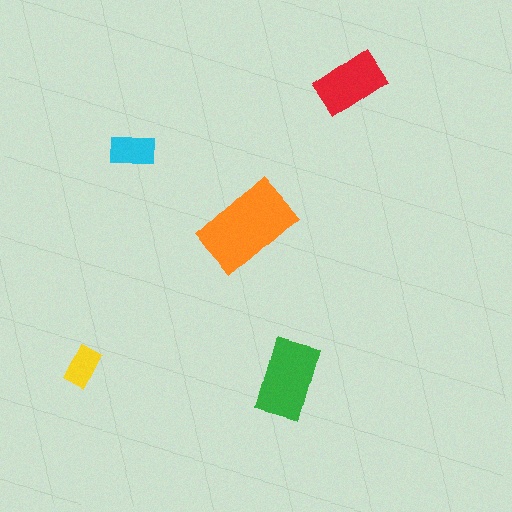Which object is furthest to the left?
The yellow rectangle is leftmost.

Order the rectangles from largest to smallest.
the orange one, the green one, the red one, the cyan one, the yellow one.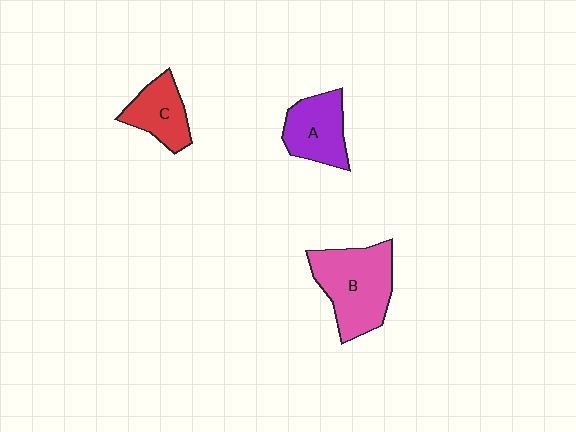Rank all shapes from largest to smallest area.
From largest to smallest: B (pink), A (purple), C (red).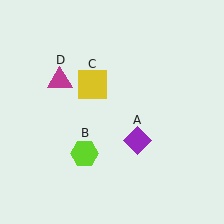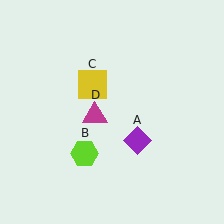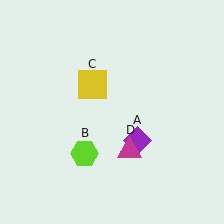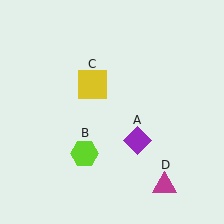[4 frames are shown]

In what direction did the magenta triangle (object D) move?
The magenta triangle (object D) moved down and to the right.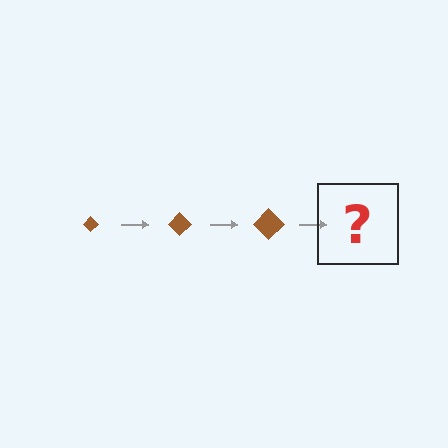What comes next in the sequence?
The next element should be a brown diamond, larger than the previous one.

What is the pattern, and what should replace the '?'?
The pattern is that the diamond gets progressively larger each step. The '?' should be a brown diamond, larger than the previous one.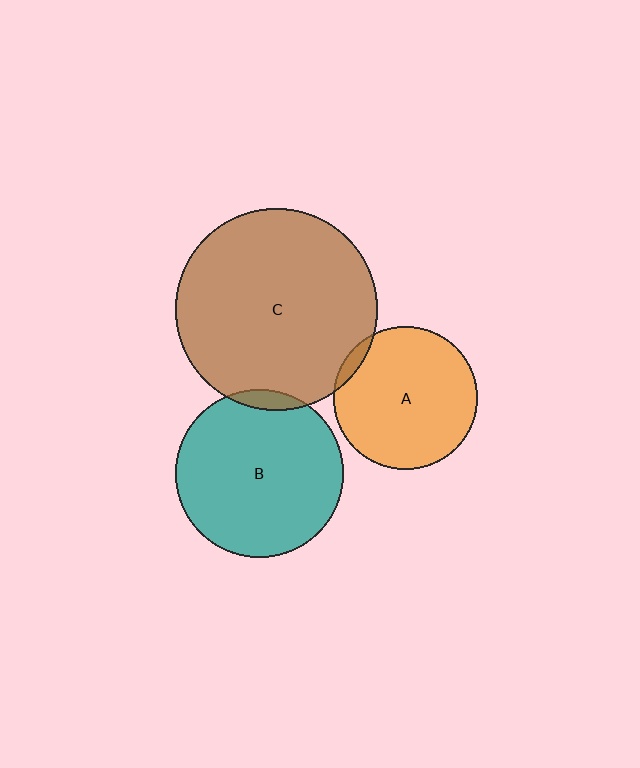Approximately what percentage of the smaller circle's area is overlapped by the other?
Approximately 5%.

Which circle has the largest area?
Circle C (brown).